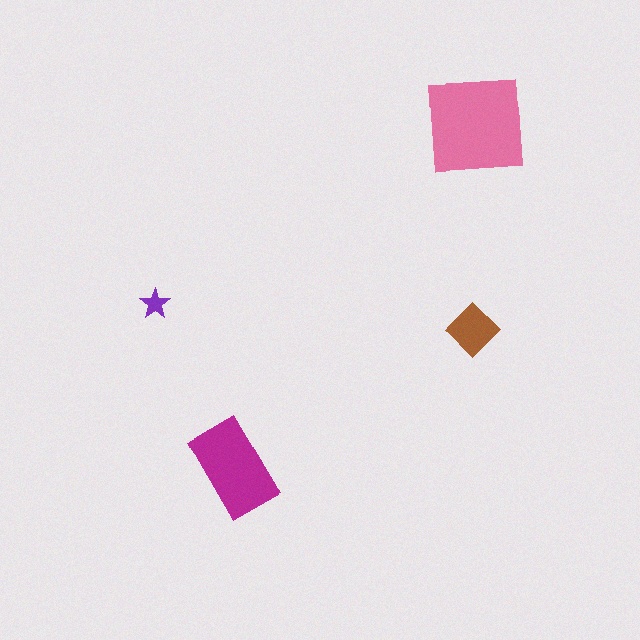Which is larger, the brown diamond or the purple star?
The brown diamond.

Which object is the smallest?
The purple star.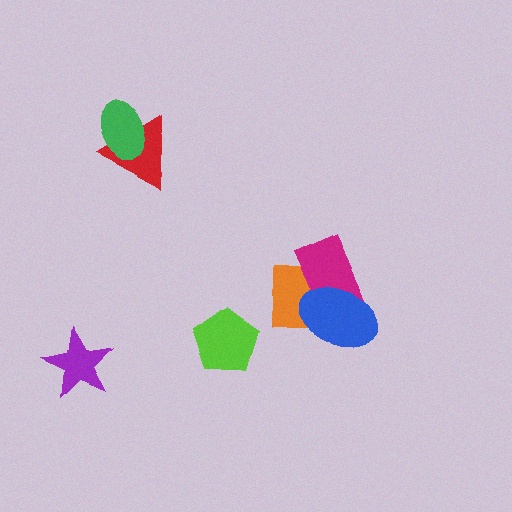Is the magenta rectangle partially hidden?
Yes, it is partially covered by another shape.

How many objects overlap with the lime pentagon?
0 objects overlap with the lime pentagon.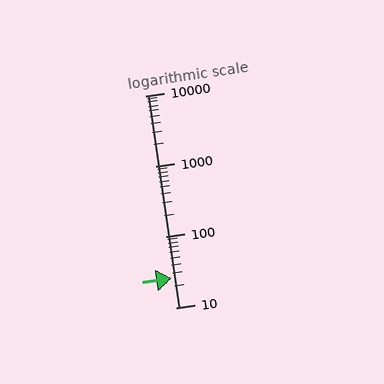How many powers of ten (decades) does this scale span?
The scale spans 3 decades, from 10 to 10000.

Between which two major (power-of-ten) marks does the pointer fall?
The pointer is between 10 and 100.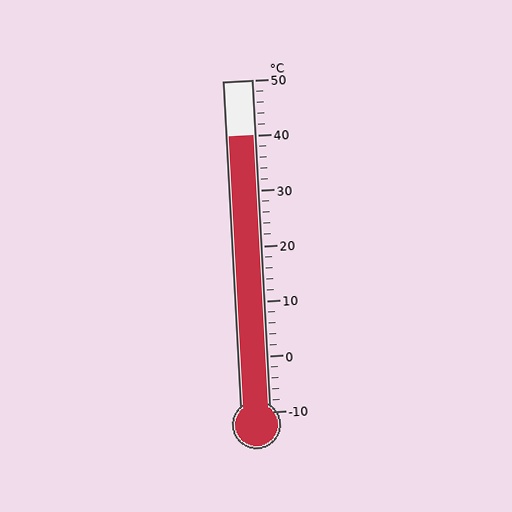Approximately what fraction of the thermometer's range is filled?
The thermometer is filled to approximately 85% of its range.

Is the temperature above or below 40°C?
The temperature is at 40°C.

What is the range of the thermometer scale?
The thermometer scale ranges from -10°C to 50°C.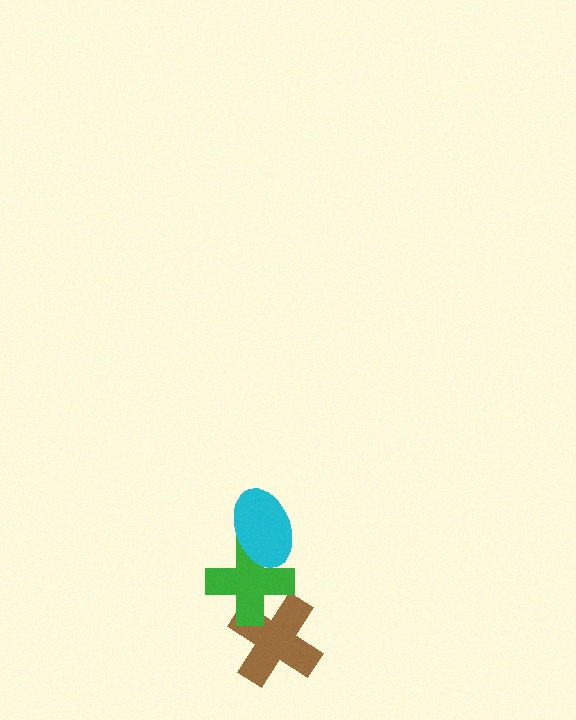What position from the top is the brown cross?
The brown cross is 3rd from the top.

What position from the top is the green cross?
The green cross is 2nd from the top.